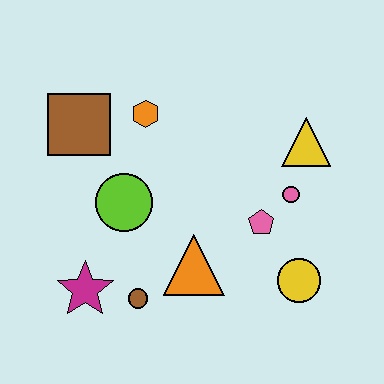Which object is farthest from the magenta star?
The yellow triangle is farthest from the magenta star.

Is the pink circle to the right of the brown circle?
Yes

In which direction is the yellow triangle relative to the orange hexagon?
The yellow triangle is to the right of the orange hexagon.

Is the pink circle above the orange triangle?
Yes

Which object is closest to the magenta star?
The brown circle is closest to the magenta star.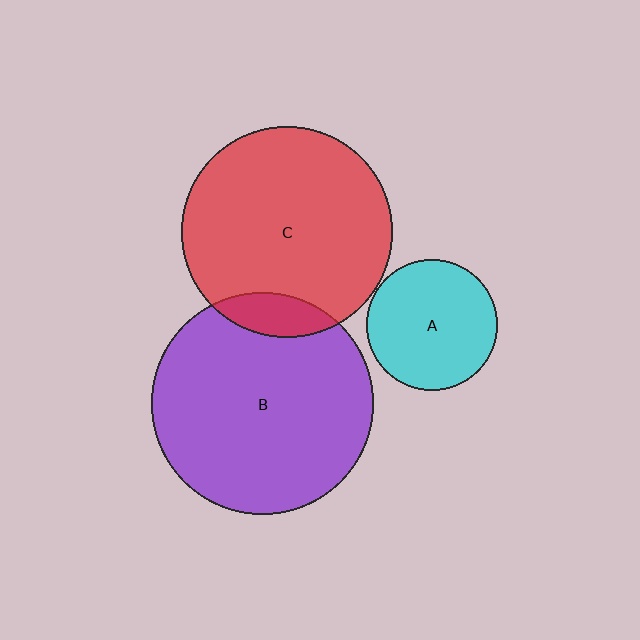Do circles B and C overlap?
Yes.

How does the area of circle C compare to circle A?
Approximately 2.6 times.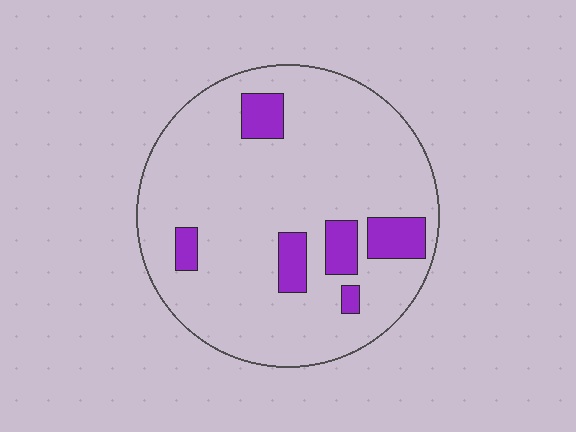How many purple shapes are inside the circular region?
6.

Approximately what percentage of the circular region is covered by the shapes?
Approximately 15%.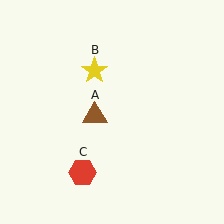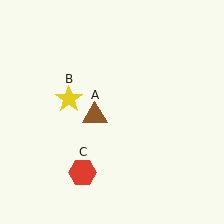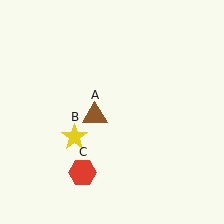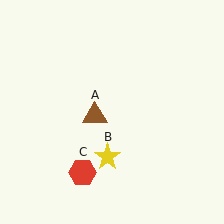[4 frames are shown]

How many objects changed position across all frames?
1 object changed position: yellow star (object B).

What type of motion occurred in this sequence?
The yellow star (object B) rotated counterclockwise around the center of the scene.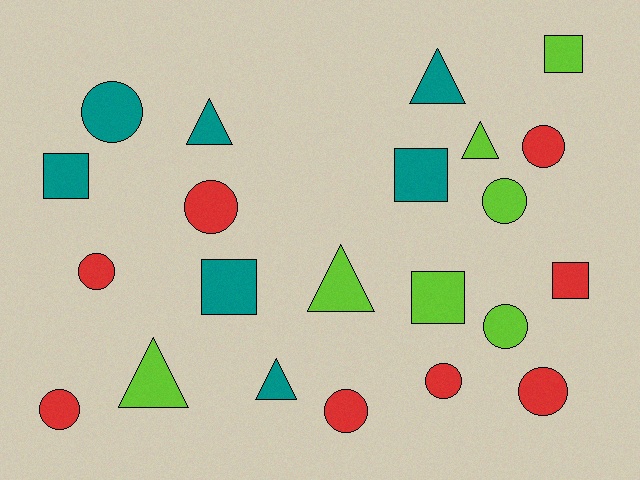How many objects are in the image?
There are 22 objects.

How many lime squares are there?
There are 2 lime squares.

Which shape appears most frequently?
Circle, with 10 objects.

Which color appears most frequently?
Red, with 8 objects.